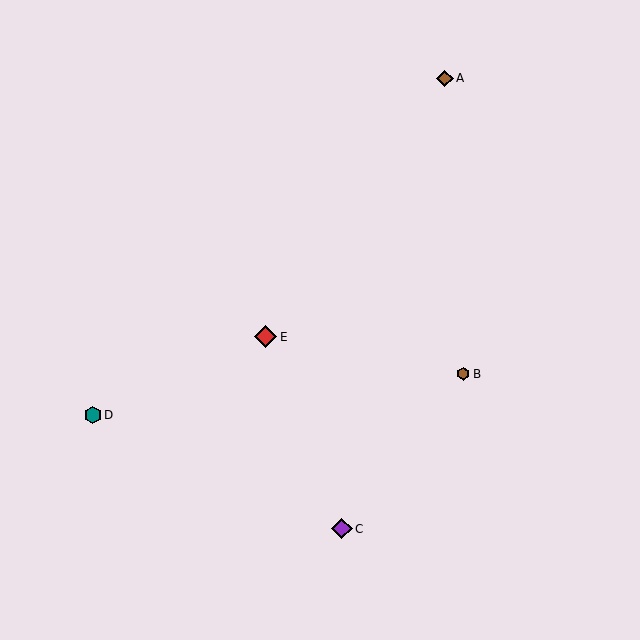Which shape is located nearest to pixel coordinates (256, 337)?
The red diamond (labeled E) at (265, 337) is nearest to that location.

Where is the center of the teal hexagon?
The center of the teal hexagon is at (93, 415).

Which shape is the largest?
The red diamond (labeled E) is the largest.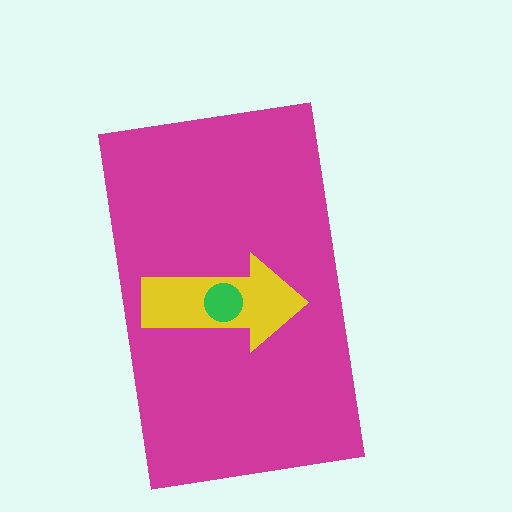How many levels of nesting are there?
3.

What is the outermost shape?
The magenta rectangle.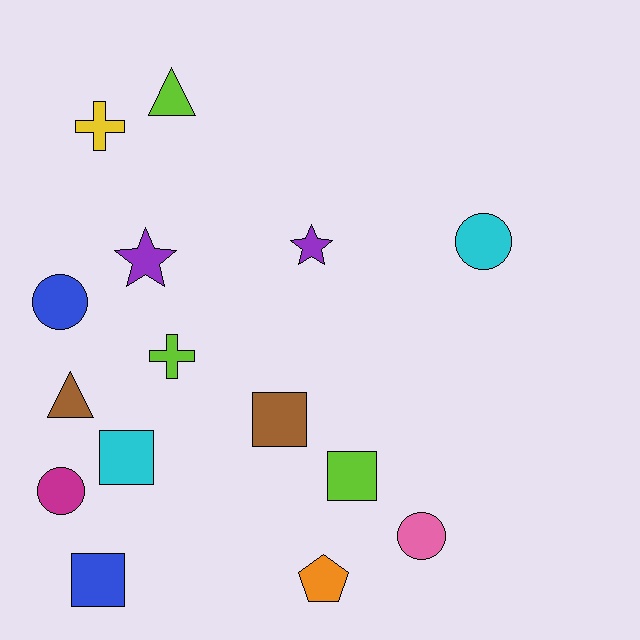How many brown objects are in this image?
There are 2 brown objects.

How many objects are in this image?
There are 15 objects.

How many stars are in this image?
There are 2 stars.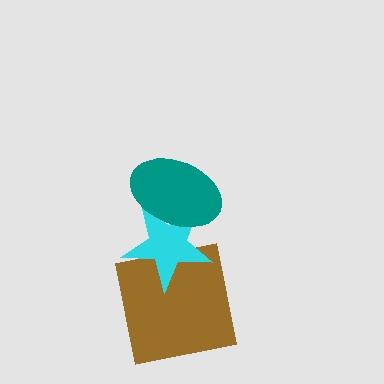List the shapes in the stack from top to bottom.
From top to bottom: the teal ellipse, the cyan star, the brown square.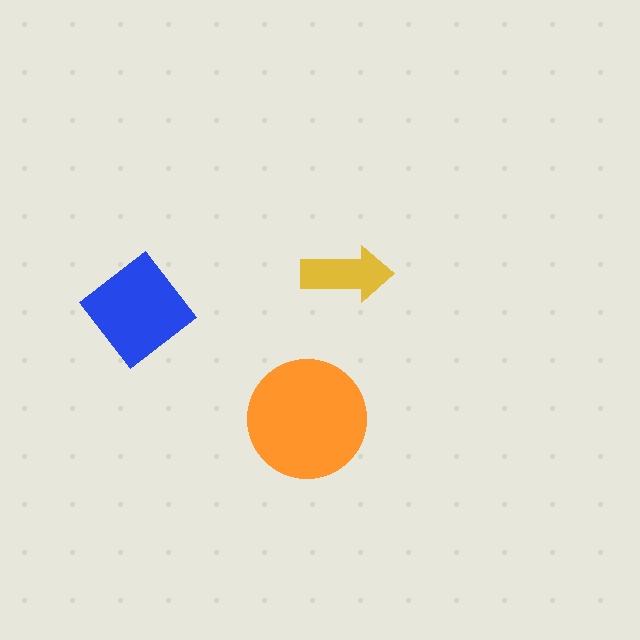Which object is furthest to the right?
The yellow arrow is rightmost.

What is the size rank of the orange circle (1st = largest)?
1st.